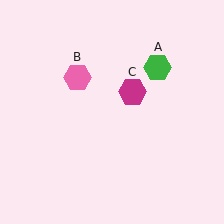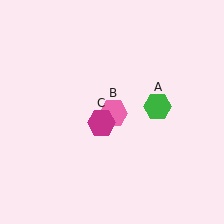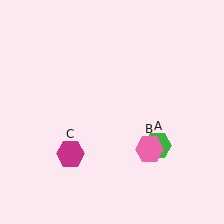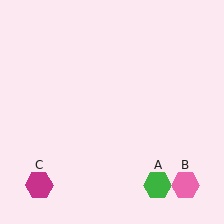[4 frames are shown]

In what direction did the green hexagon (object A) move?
The green hexagon (object A) moved down.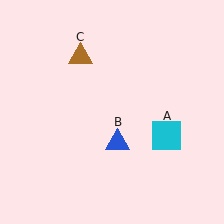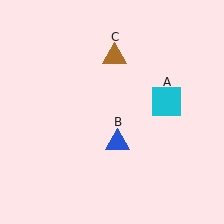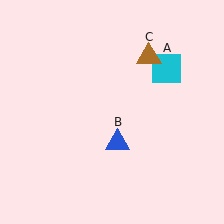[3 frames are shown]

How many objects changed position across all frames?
2 objects changed position: cyan square (object A), brown triangle (object C).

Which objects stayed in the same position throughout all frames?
Blue triangle (object B) remained stationary.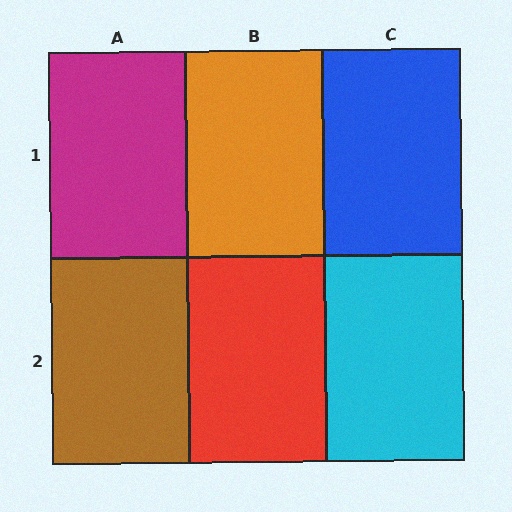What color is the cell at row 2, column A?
Brown.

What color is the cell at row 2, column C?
Cyan.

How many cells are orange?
1 cell is orange.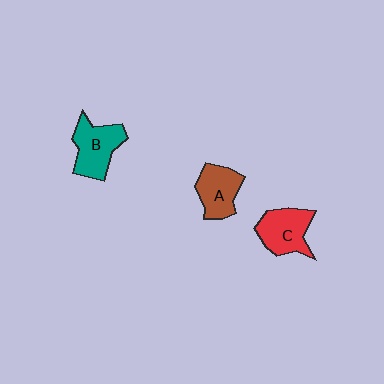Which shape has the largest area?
Shape B (teal).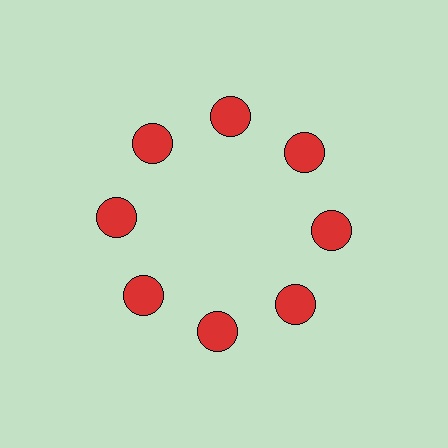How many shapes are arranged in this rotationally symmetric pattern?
There are 8 shapes, arranged in 8 groups of 1.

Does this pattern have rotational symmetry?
Yes, this pattern has 8-fold rotational symmetry. It looks the same after rotating 45 degrees around the center.